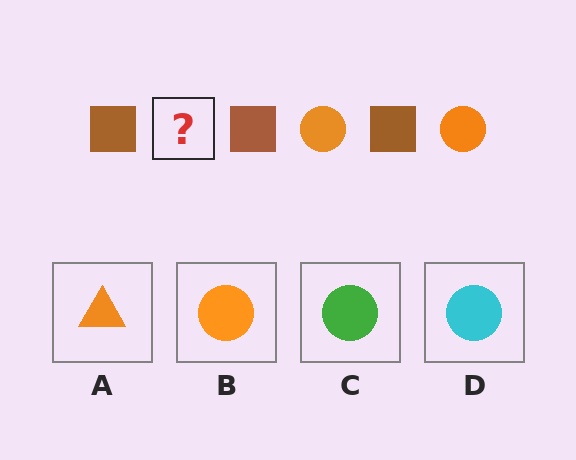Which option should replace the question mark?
Option B.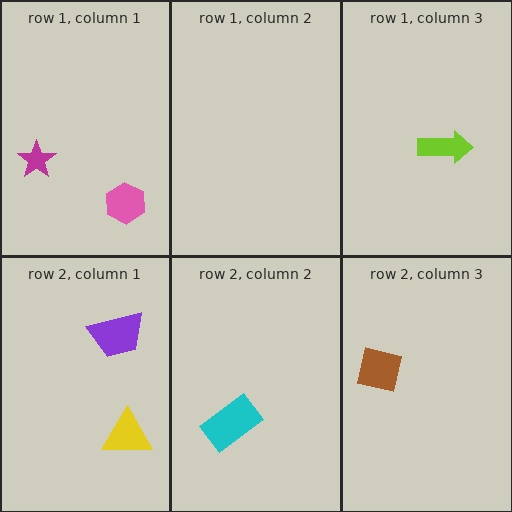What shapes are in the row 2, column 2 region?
The cyan rectangle.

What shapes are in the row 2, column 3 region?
The brown square.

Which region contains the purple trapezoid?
The row 2, column 1 region.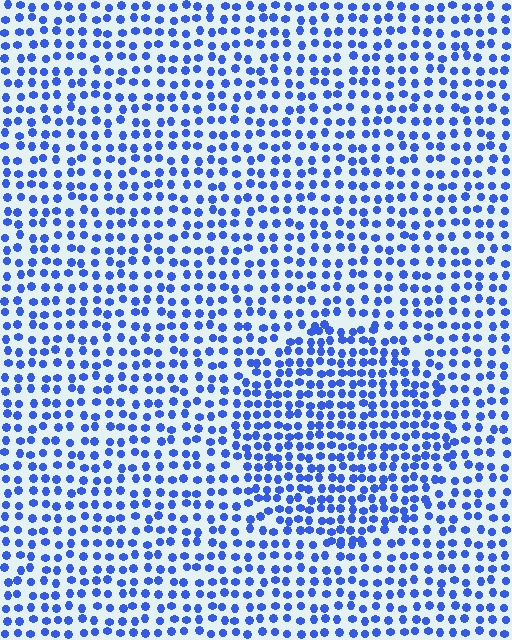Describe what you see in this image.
The image contains small blue elements arranged at two different densities. A circle-shaped region is visible where the elements are more densely packed than the surrounding area.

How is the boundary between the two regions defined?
The boundary is defined by a change in element density (approximately 1.5x ratio). All elements are the same color, size, and shape.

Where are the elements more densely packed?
The elements are more densely packed inside the circle boundary.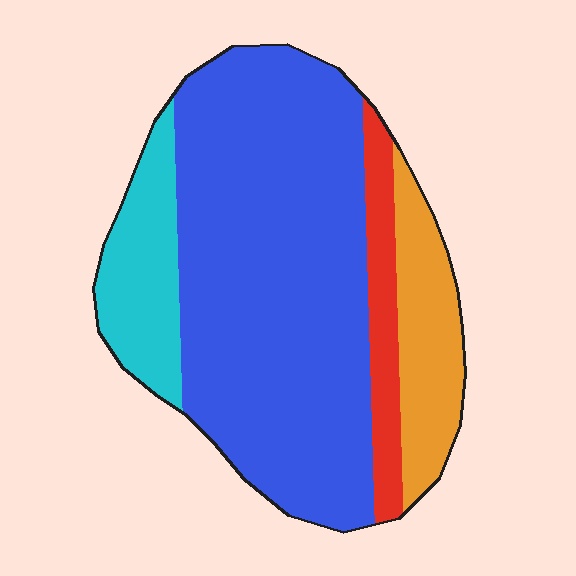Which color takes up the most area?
Blue, at roughly 65%.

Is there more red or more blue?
Blue.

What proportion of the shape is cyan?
Cyan covers roughly 15% of the shape.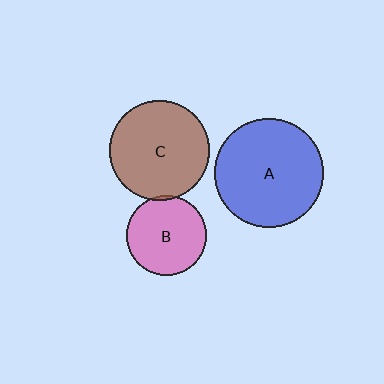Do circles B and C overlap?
Yes.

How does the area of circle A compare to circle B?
Approximately 1.9 times.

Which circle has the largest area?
Circle A (blue).